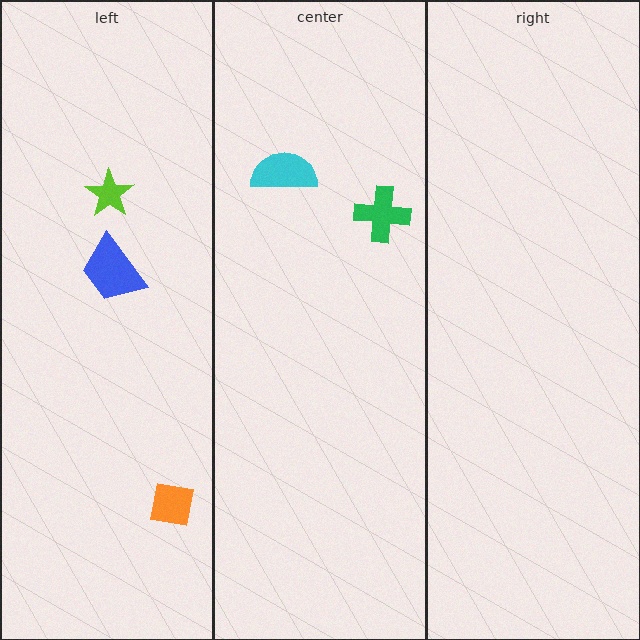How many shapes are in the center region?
2.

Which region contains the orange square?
The left region.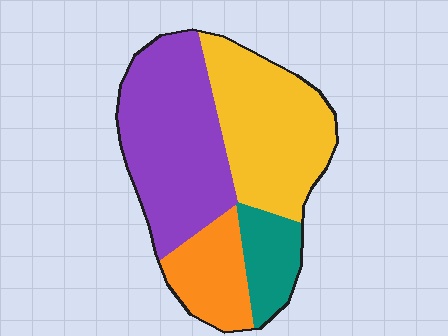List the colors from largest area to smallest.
From largest to smallest: purple, yellow, orange, teal.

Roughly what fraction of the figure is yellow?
Yellow takes up about one third (1/3) of the figure.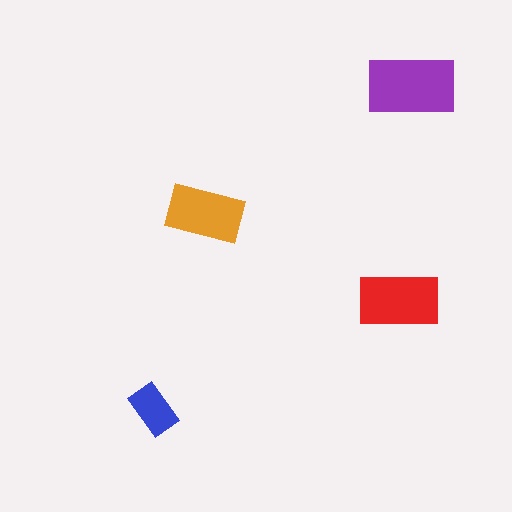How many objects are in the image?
There are 4 objects in the image.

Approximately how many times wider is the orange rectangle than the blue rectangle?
About 1.5 times wider.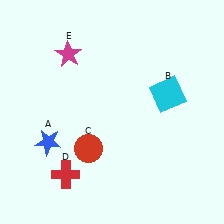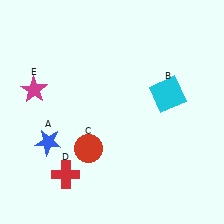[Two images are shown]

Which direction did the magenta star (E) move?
The magenta star (E) moved down.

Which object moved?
The magenta star (E) moved down.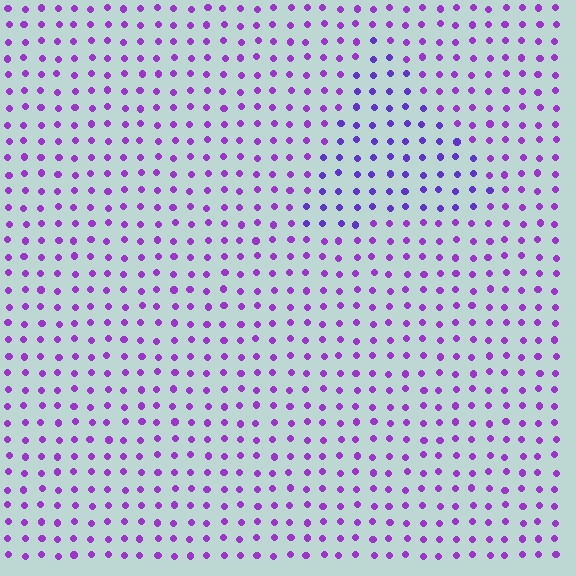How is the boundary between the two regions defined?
The boundary is defined purely by a slight shift in hue (about 24 degrees). Spacing, size, and orientation are identical on both sides.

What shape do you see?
I see a triangle.